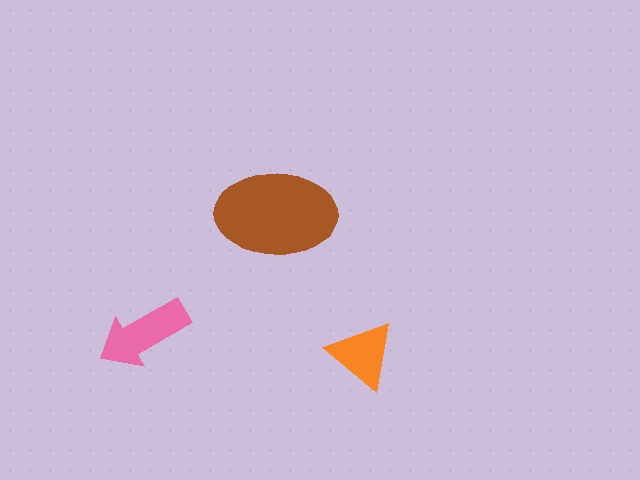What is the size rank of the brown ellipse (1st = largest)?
1st.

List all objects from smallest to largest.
The orange triangle, the pink arrow, the brown ellipse.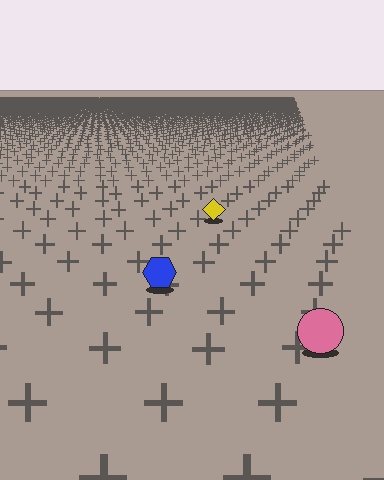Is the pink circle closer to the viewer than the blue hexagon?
Yes. The pink circle is closer — you can tell from the texture gradient: the ground texture is coarser near it.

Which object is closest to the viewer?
The pink circle is closest. The texture marks near it are larger and more spread out.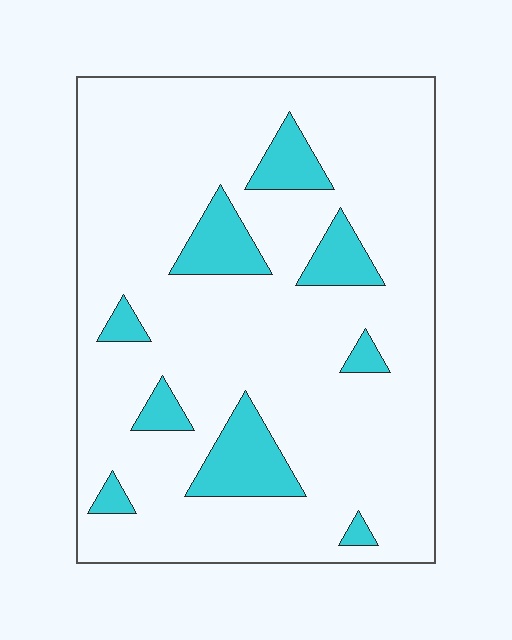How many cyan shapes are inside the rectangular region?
9.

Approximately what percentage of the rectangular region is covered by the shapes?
Approximately 15%.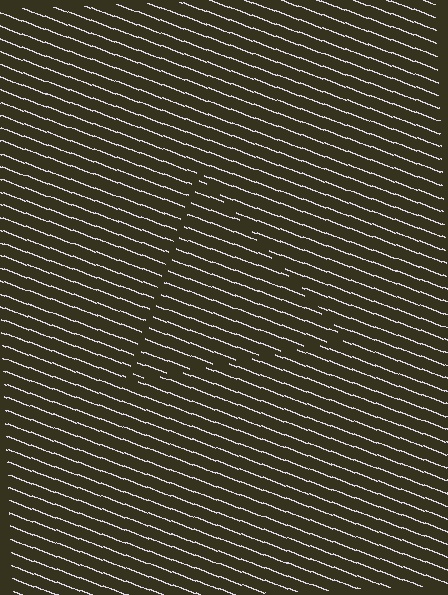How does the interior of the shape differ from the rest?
The interior of the shape contains the same grating, shifted by half a period — the contour is defined by the phase discontinuity where line-ends from the inner and outer gratings abut.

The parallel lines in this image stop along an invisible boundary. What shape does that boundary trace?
An illusory triangle. The interior of the shape contains the same grating, shifted by half a period — the contour is defined by the phase discontinuity where line-ends from the inner and outer gratings abut.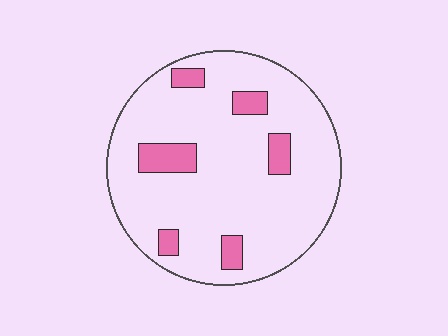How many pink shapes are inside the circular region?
6.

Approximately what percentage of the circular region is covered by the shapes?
Approximately 15%.